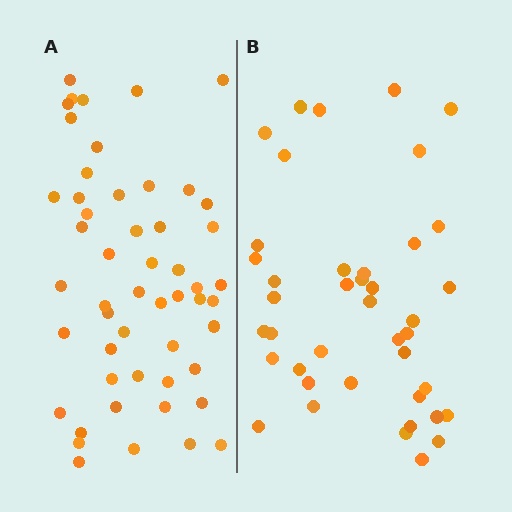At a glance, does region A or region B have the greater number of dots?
Region A (the left region) has more dots.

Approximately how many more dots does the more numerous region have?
Region A has roughly 12 or so more dots than region B.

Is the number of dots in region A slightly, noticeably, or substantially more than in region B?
Region A has noticeably more, but not dramatically so. The ratio is roughly 1.3 to 1.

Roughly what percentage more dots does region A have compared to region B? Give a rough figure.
About 25% more.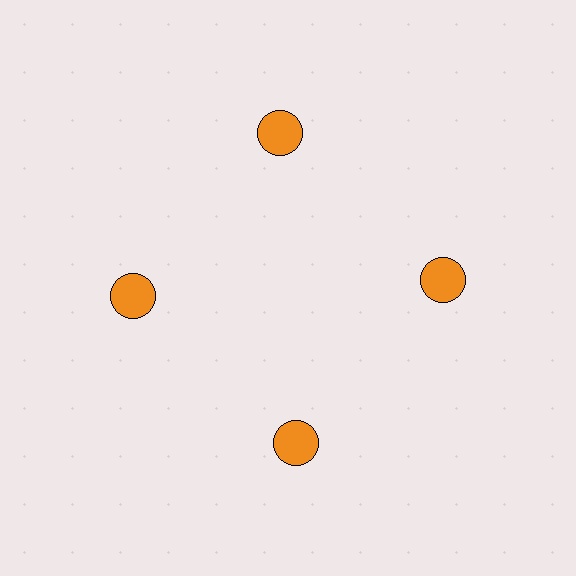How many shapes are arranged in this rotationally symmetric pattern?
There are 4 shapes, arranged in 4 groups of 1.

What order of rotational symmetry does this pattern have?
This pattern has 4-fold rotational symmetry.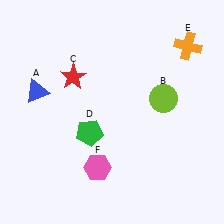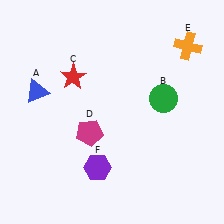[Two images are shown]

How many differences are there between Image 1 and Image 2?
There are 3 differences between the two images.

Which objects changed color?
B changed from lime to green. D changed from green to magenta. F changed from pink to purple.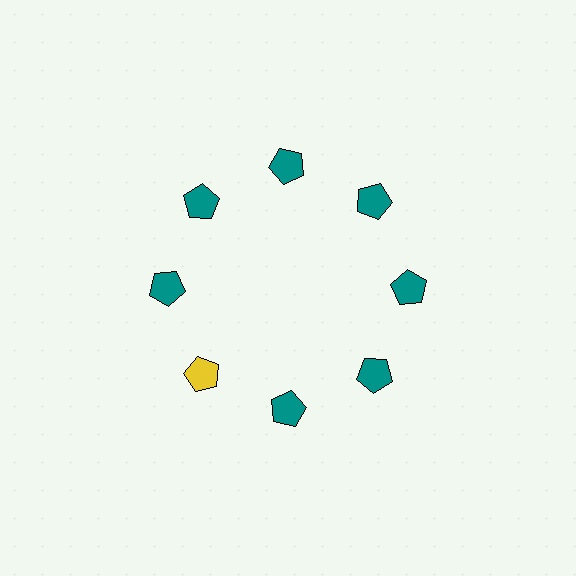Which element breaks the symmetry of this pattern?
The yellow pentagon at roughly the 8 o'clock position breaks the symmetry. All other shapes are teal pentagons.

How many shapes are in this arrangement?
There are 8 shapes arranged in a ring pattern.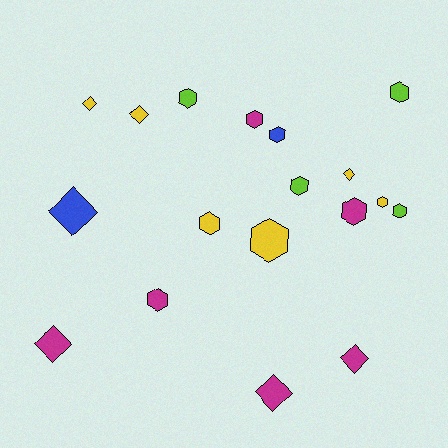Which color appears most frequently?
Yellow, with 6 objects.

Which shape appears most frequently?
Hexagon, with 11 objects.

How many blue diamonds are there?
There is 1 blue diamond.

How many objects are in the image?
There are 18 objects.